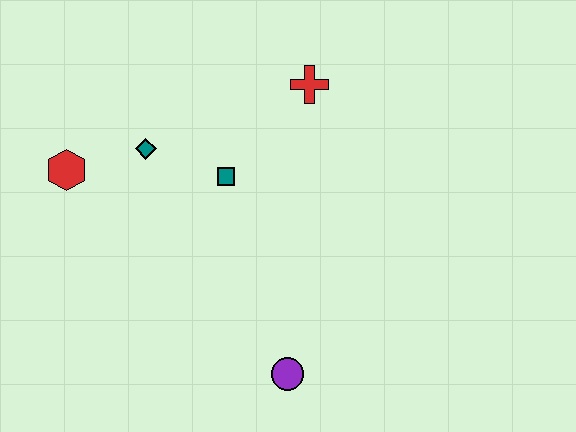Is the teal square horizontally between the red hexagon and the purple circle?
Yes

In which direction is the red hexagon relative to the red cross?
The red hexagon is to the left of the red cross.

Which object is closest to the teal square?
The teal diamond is closest to the teal square.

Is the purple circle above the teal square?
No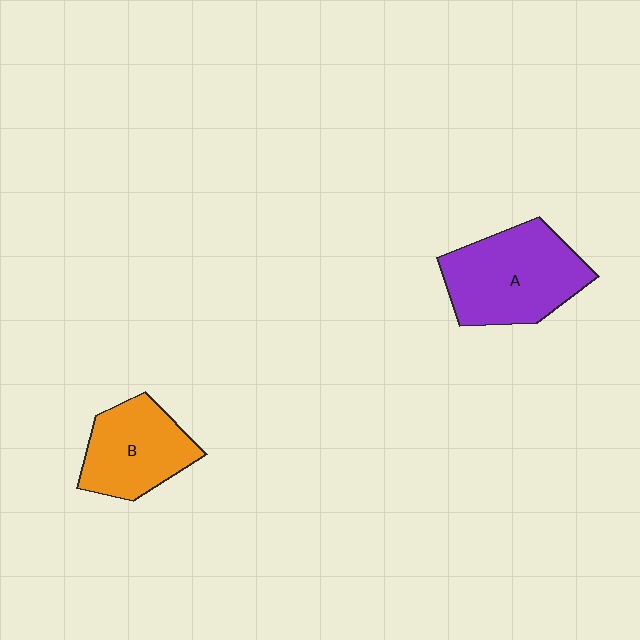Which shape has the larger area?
Shape A (purple).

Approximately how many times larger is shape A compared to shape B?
Approximately 1.3 times.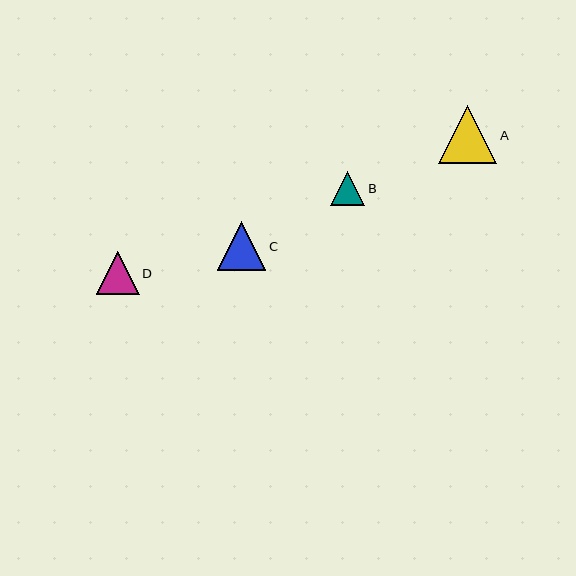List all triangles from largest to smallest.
From largest to smallest: A, C, D, B.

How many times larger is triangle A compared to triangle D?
Triangle A is approximately 1.4 times the size of triangle D.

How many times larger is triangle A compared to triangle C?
Triangle A is approximately 1.2 times the size of triangle C.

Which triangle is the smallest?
Triangle B is the smallest with a size of approximately 34 pixels.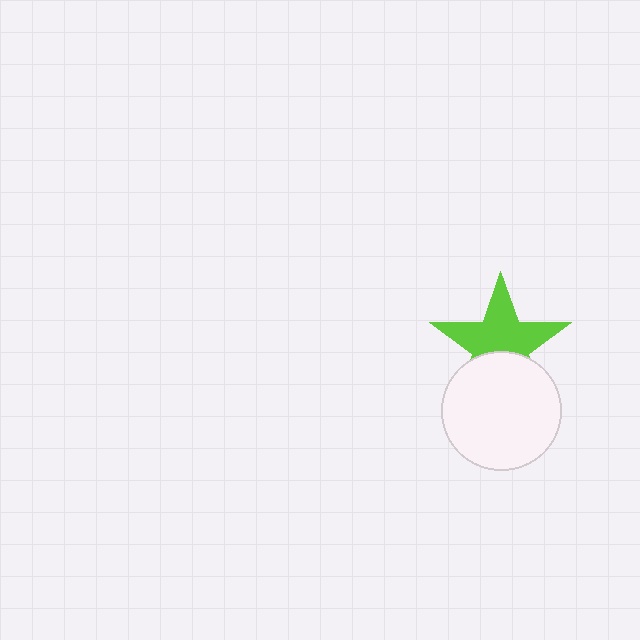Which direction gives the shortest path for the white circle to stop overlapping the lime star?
Moving down gives the shortest separation.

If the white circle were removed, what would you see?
You would see the complete lime star.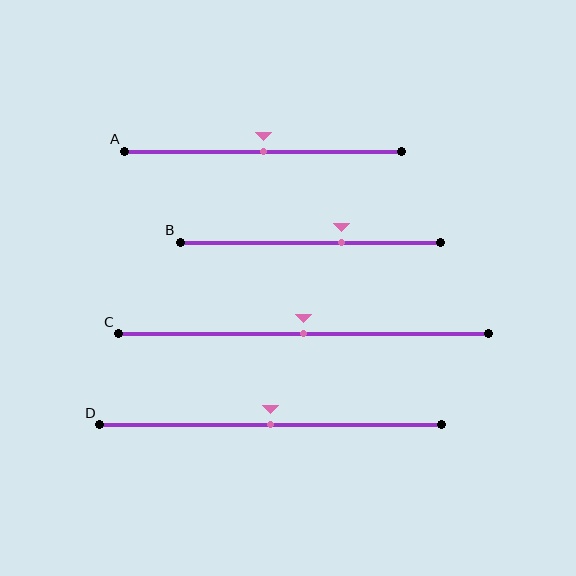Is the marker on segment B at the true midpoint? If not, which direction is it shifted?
No, the marker on segment B is shifted to the right by about 12% of the segment length.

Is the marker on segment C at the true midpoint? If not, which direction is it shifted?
Yes, the marker on segment C is at the true midpoint.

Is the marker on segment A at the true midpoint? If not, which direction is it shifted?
Yes, the marker on segment A is at the true midpoint.